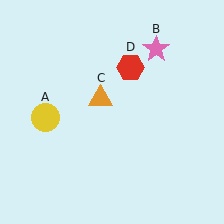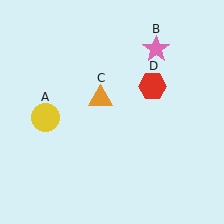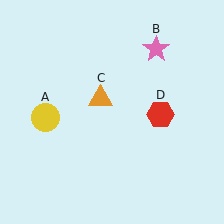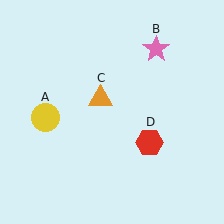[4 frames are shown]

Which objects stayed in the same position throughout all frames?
Yellow circle (object A) and pink star (object B) and orange triangle (object C) remained stationary.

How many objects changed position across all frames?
1 object changed position: red hexagon (object D).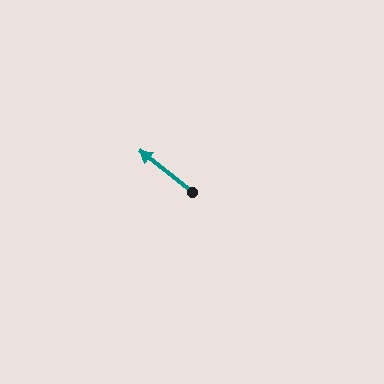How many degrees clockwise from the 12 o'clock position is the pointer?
Approximately 309 degrees.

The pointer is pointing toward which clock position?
Roughly 10 o'clock.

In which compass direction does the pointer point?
Northwest.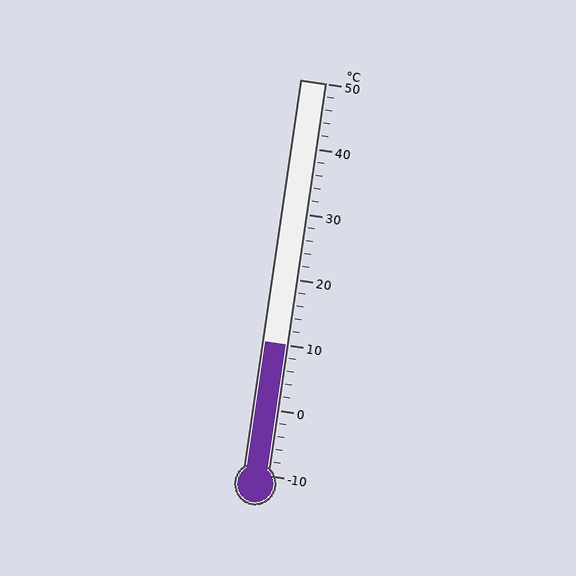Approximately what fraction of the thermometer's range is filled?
The thermometer is filled to approximately 35% of its range.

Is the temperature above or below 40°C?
The temperature is below 40°C.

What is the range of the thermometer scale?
The thermometer scale ranges from -10°C to 50°C.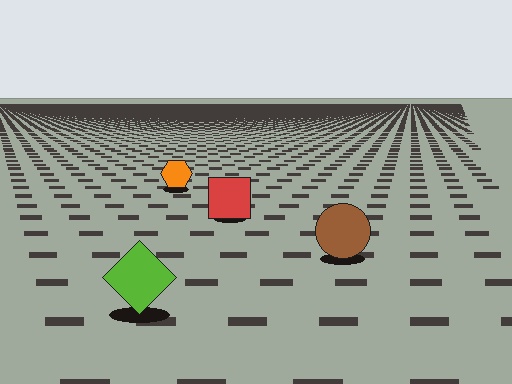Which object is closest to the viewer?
The lime diamond is closest. The texture marks near it are larger and more spread out.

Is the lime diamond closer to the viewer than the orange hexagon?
Yes. The lime diamond is closer — you can tell from the texture gradient: the ground texture is coarser near it.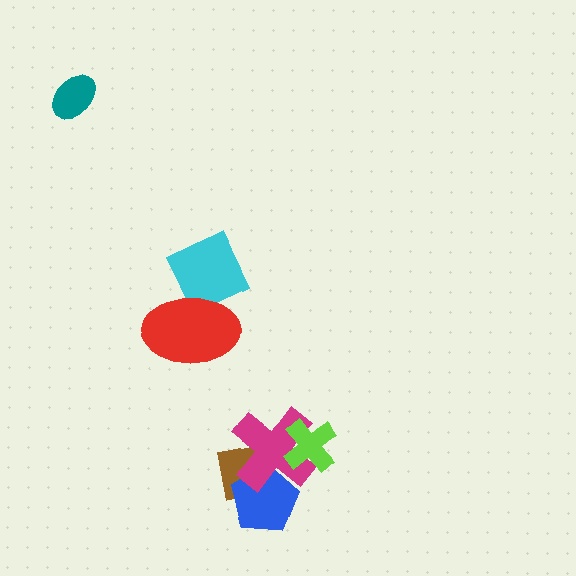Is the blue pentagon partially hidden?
Yes, it is partially covered by another shape.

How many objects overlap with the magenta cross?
3 objects overlap with the magenta cross.